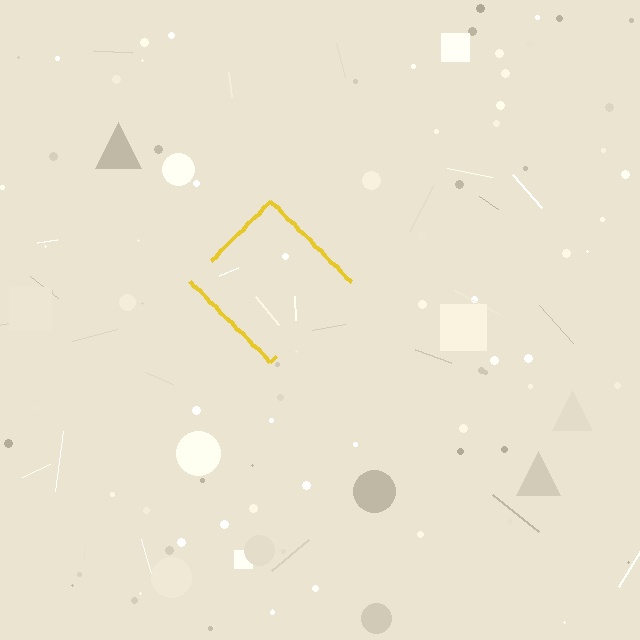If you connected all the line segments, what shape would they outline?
They would outline a diamond.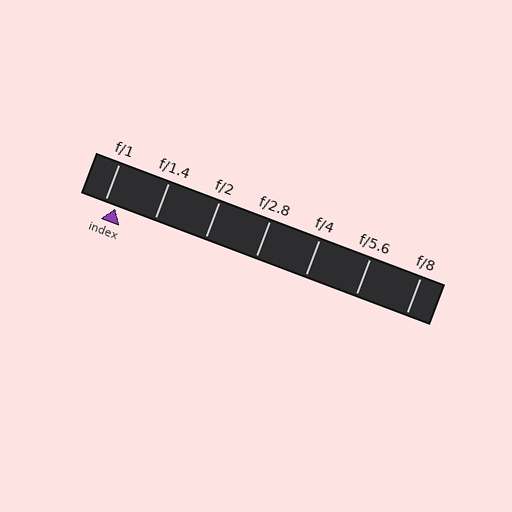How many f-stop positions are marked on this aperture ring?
There are 7 f-stop positions marked.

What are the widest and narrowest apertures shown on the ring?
The widest aperture shown is f/1 and the narrowest is f/8.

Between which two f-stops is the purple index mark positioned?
The index mark is between f/1 and f/1.4.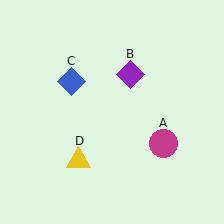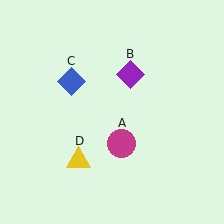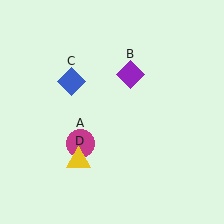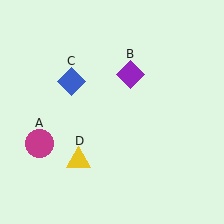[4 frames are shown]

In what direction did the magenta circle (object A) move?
The magenta circle (object A) moved left.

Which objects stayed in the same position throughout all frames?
Purple diamond (object B) and blue diamond (object C) and yellow triangle (object D) remained stationary.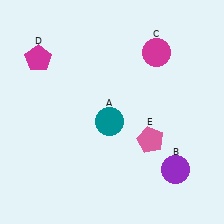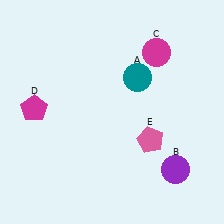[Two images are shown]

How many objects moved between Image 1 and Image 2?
2 objects moved between the two images.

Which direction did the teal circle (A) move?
The teal circle (A) moved up.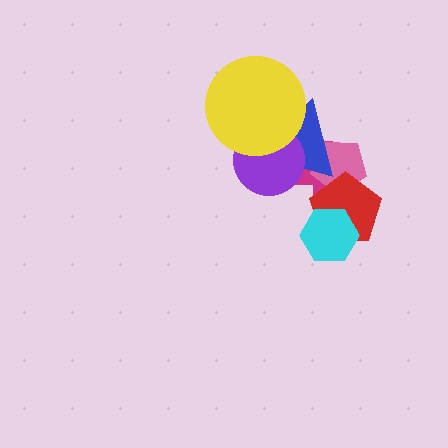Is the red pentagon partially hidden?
Yes, it is partially covered by another shape.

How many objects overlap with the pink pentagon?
3 objects overlap with the pink pentagon.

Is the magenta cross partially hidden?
Yes, it is partially covered by another shape.